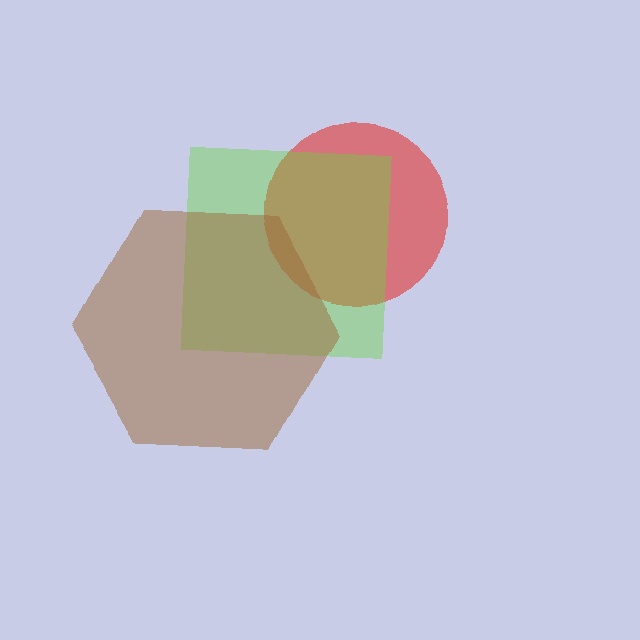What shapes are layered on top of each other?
The layered shapes are: a red circle, a lime square, a brown hexagon.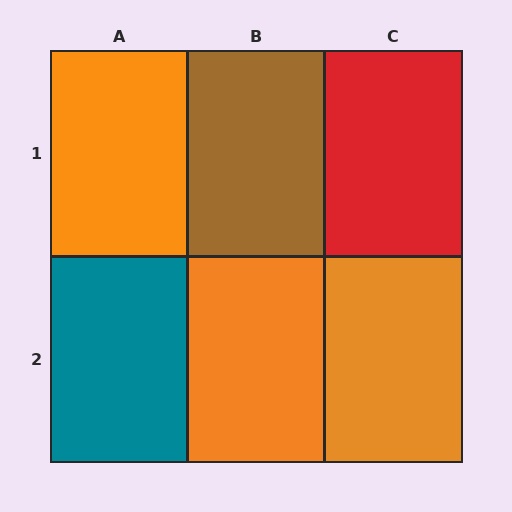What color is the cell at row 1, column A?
Orange.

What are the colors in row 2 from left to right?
Teal, orange, orange.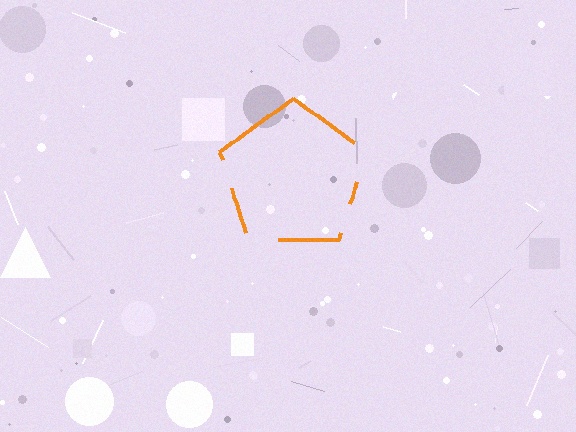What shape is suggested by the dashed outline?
The dashed outline suggests a pentagon.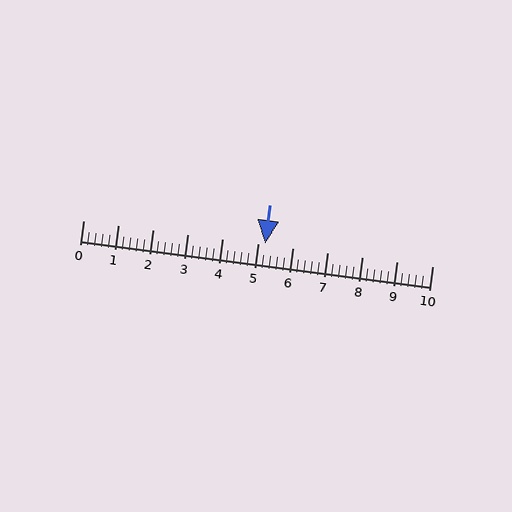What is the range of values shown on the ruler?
The ruler shows values from 0 to 10.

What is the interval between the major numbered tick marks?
The major tick marks are spaced 1 units apart.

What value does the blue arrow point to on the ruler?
The blue arrow points to approximately 5.2.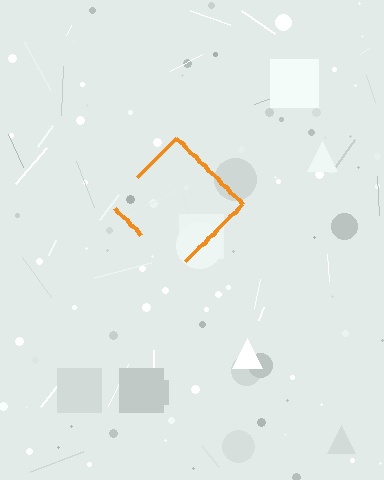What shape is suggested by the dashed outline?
The dashed outline suggests a diamond.